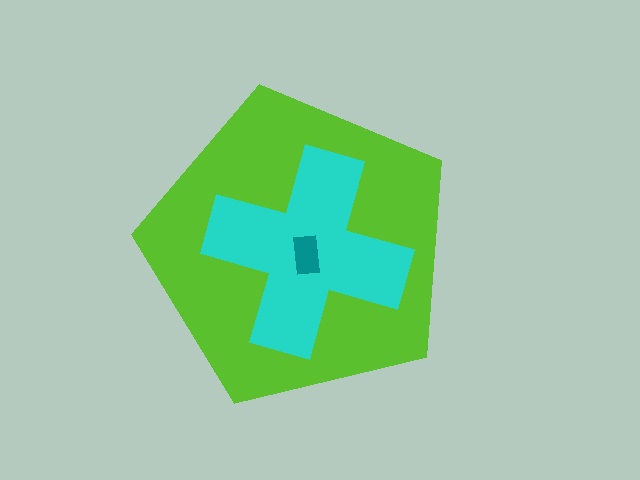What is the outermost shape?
The lime pentagon.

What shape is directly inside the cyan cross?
The teal rectangle.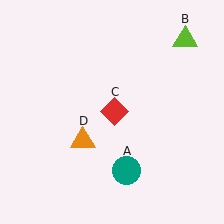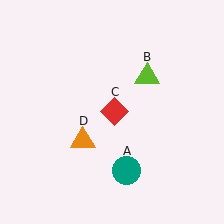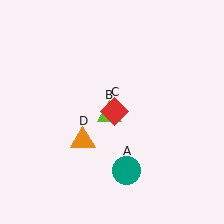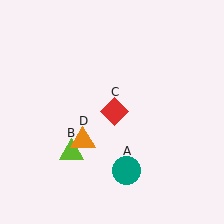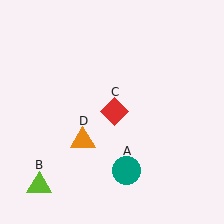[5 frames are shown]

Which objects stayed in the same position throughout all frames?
Teal circle (object A) and red diamond (object C) and orange triangle (object D) remained stationary.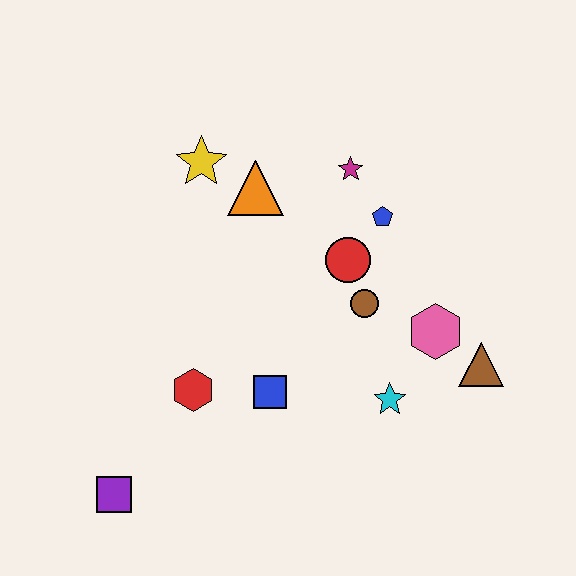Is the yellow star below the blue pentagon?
No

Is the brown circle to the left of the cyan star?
Yes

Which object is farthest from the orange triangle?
The purple square is farthest from the orange triangle.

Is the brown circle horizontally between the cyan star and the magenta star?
Yes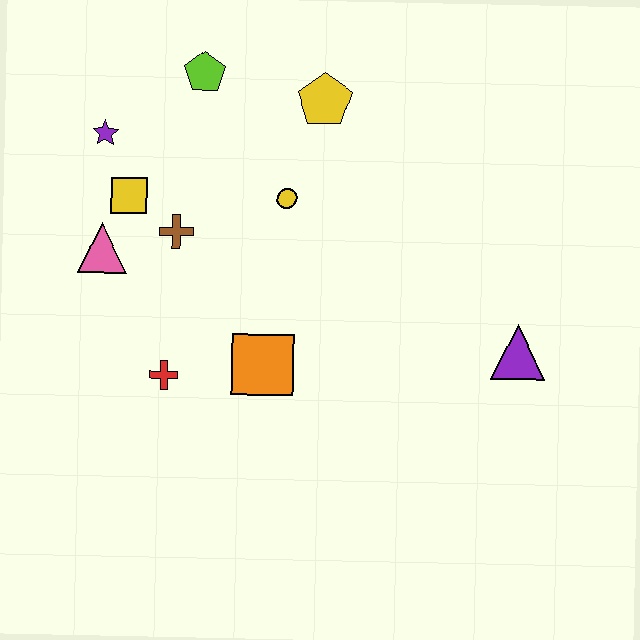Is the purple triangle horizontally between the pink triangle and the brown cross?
No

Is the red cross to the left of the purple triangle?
Yes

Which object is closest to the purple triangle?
The orange square is closest to the purple triangle.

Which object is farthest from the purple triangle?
The purple star is farthest from the purple triangle.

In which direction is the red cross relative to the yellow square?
The red cross is below the yellow square.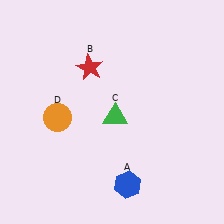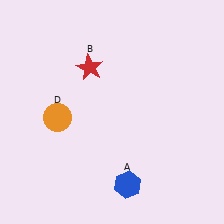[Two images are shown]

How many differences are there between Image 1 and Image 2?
There is 1 difference between the two images.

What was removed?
The green triangle (C) was removed in Image 2.